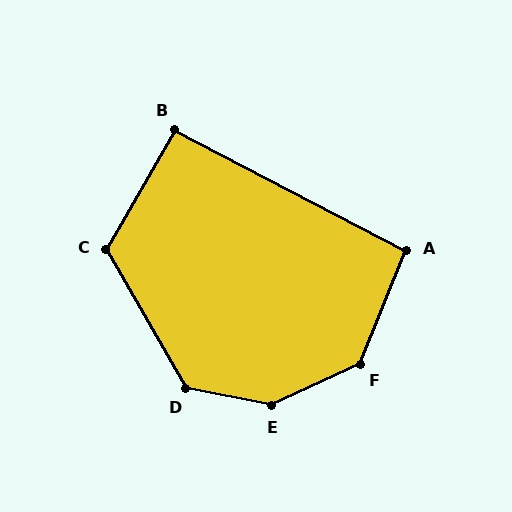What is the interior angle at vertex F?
Approximately 137 degrees (obtuse).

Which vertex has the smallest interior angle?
B, at approximately 92 degrees.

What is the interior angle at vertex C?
Approximately 120 degrees (obtuse).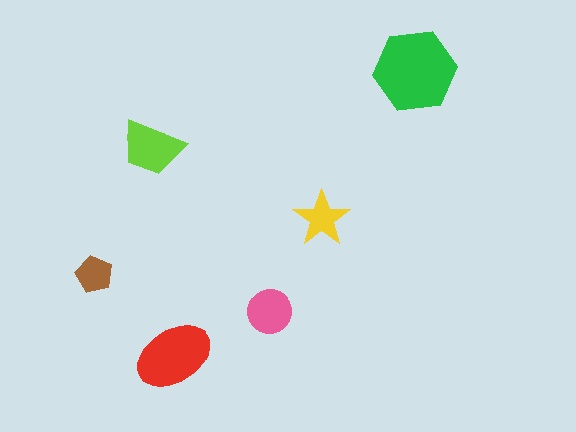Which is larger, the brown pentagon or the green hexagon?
The green hexagon.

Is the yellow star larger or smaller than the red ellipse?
Smaller.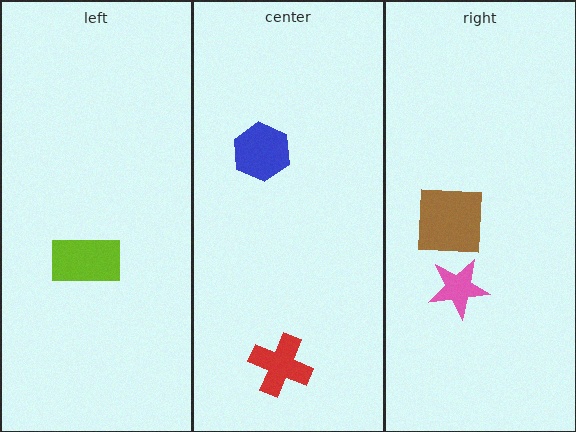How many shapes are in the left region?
1.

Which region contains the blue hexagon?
The center region.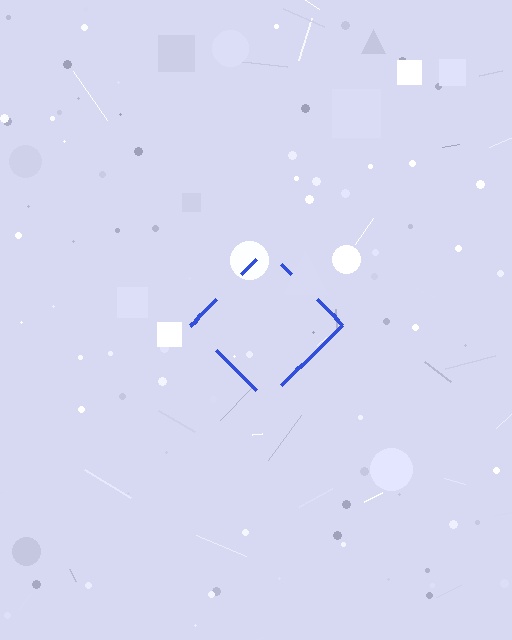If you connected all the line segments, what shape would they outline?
They would outline a diamond.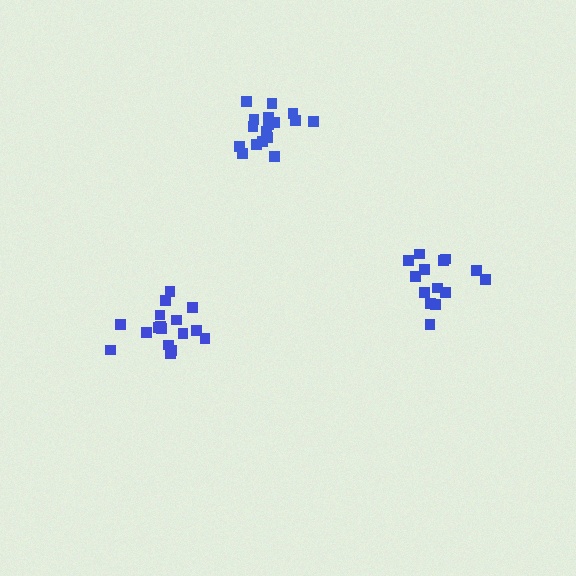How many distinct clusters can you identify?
There are 3 distinct clusters.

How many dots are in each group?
Group 1: 17 dots, Group 2: 14 dots, Group 3: 17 dots (48 total).